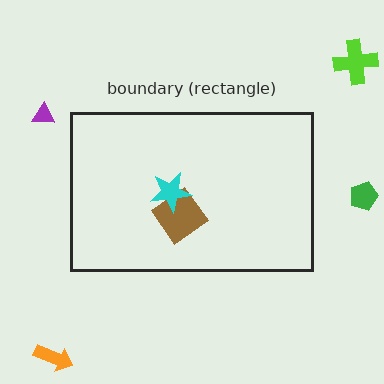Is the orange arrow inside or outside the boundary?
Outside.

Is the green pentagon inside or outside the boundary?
Outside.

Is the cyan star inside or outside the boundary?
Inside.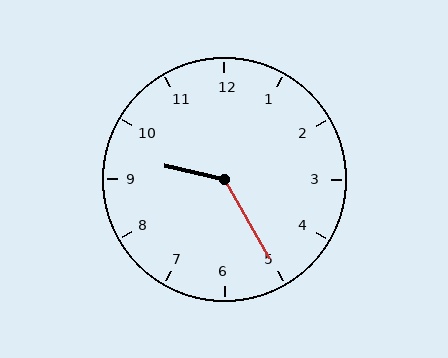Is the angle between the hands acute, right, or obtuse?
It is obtuse.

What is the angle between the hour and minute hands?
Approximately 132 degrees.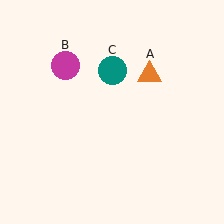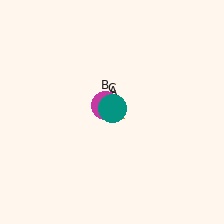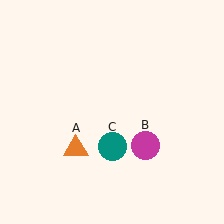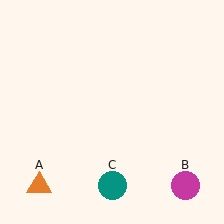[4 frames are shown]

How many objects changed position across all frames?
3 objects changed position: orange triangle (object A), magenta circle (object B), teal circle (object C).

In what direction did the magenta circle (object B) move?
The magenta circle (object B) moved down and to the right.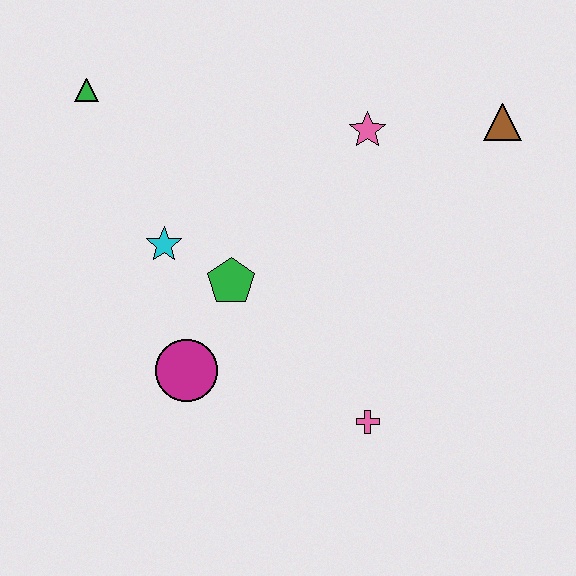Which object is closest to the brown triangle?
The pink star is closest to the brown triangle.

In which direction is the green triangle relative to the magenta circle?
The green triangle is above the magenta circle.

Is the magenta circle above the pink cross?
Yes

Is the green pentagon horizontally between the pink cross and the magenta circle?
Yes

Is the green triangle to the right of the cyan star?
No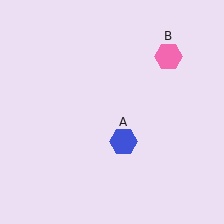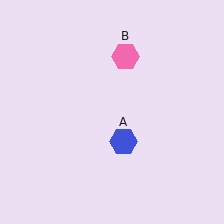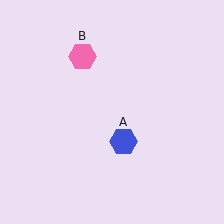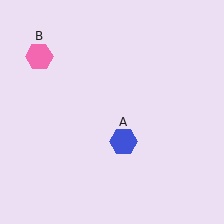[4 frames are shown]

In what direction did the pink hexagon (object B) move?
The pink hexagon (object B) moved left.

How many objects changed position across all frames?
1 object changed position: pink hexagon (object B).